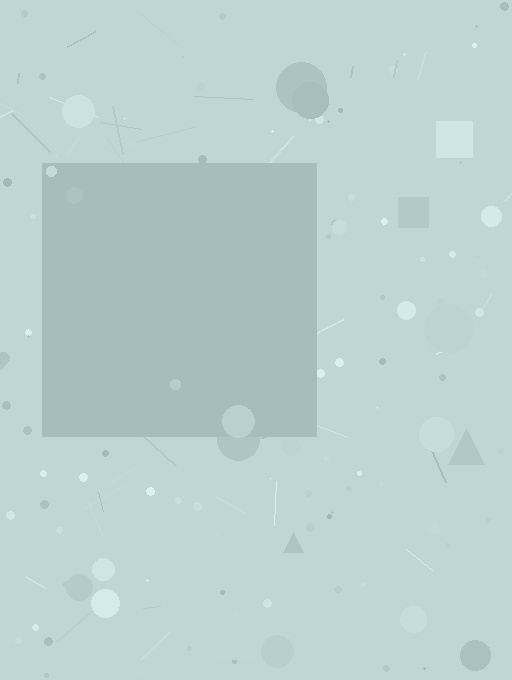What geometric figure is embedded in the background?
A square is embedded in the background.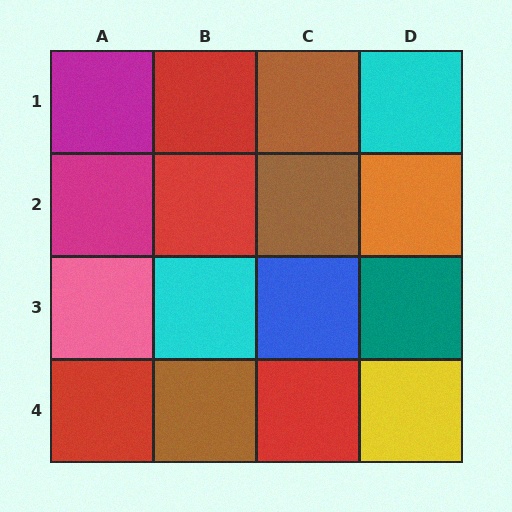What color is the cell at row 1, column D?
Cyan.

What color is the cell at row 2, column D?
Orange.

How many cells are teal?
1 cell is teal.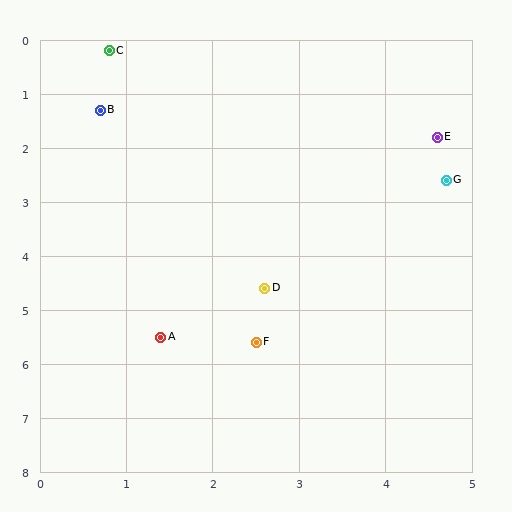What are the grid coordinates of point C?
Point C is at approximately (0.8, 0.2).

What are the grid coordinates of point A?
Point A is at approximately (1.4, 5.5).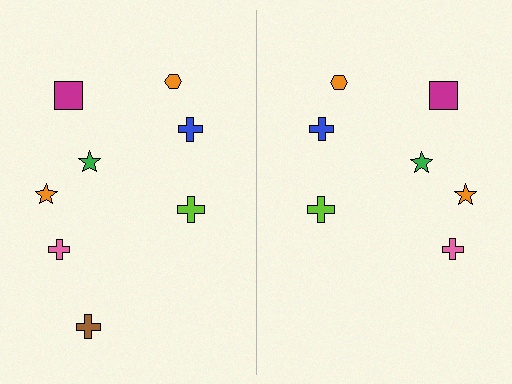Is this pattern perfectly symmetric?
No, the pattern is not perfectly symmetric. A brown cross is missing from the right side.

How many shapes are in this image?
There are 15 shapes in this image.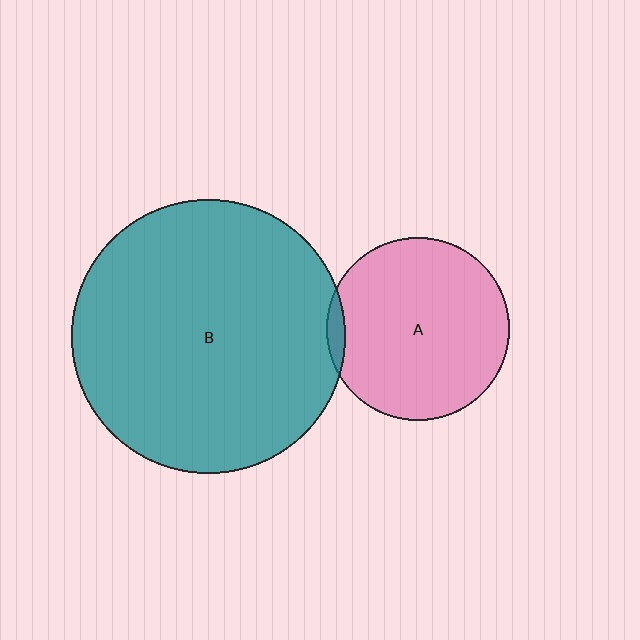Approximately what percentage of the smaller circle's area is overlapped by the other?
Approximately 5%.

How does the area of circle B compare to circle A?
Approximately 2.2 times.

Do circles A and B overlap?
Yes.